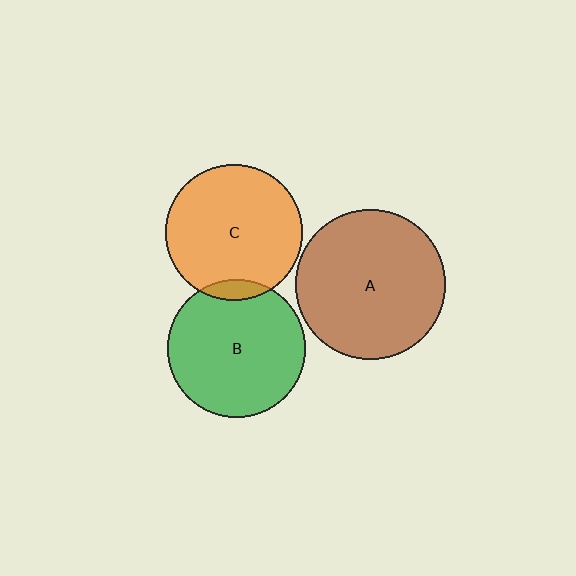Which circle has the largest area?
Circle A (brown).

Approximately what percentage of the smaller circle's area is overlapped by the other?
Approximately 5%.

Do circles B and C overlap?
Yes.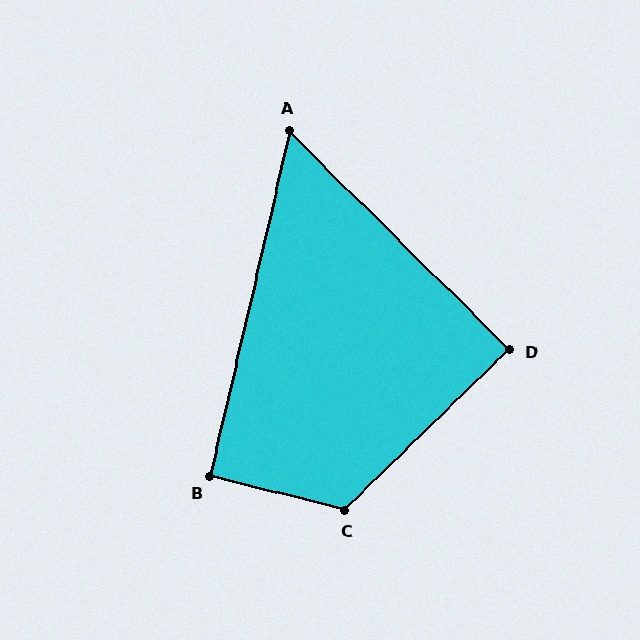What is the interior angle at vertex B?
Approximately 91 degrees (approximately right).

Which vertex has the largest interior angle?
C, at approximately 122 degrees.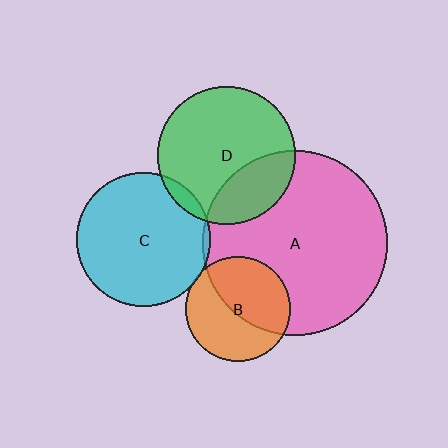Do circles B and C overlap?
Yes.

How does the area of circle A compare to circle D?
Approximately 1.8 times.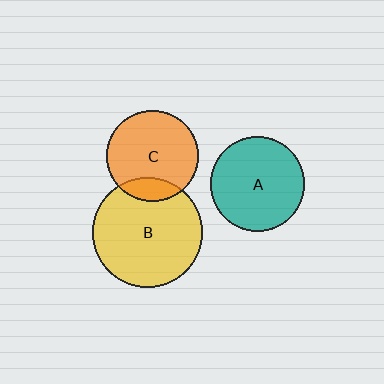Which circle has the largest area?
Circle B (yellow).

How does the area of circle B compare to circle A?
Approximately 1.3 times.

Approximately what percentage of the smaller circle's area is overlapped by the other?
Approximately 15%.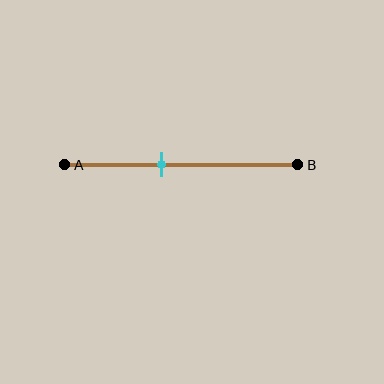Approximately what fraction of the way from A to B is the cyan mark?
The cyan mark is approximately 40% of the way from A to B.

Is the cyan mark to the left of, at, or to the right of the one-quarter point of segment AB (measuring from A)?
The cyan mark is to the right of the one-quarter point of segment AB.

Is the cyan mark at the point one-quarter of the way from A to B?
No, the mark is at about 40% from A, not at the 25% one-quarter point.